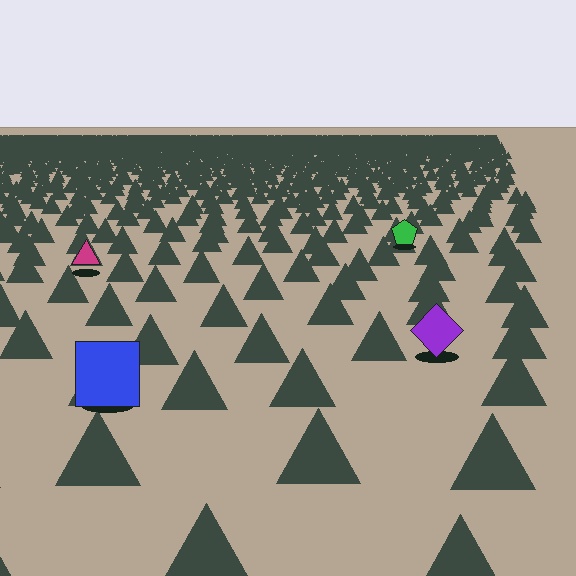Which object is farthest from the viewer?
The green pentagon is farthest from the viewer. It appears smaller and the ground texture around it is denser.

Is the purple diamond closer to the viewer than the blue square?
No. The blue square is closer — you can tell from the texture gradient: the ground texture is coarser near it.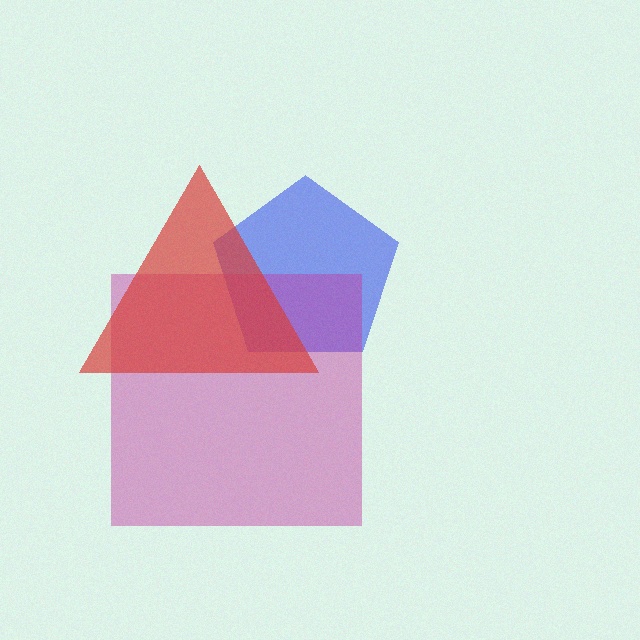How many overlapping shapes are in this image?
There are 3 overlapping shapes in the image.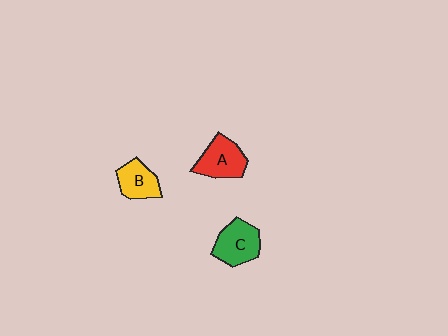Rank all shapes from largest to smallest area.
From largest to smallest: C (green), A (red), B (yellow).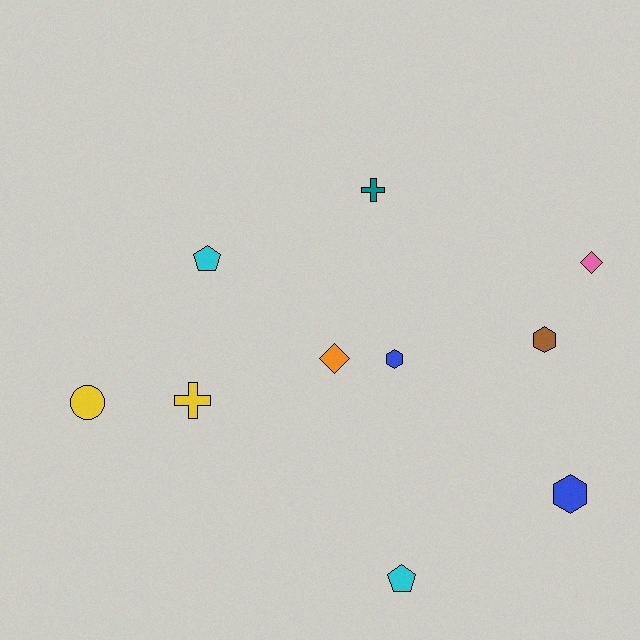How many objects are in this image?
There are 10 objects.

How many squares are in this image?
There are no squares.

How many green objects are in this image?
There are no green objects.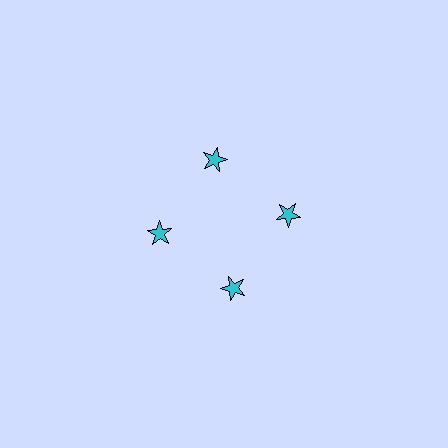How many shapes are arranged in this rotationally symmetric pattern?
There are 4 shapes, arranged in 4 groups of 1.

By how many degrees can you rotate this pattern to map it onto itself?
The pattern maps onto itself every 90 degrees of rotation.